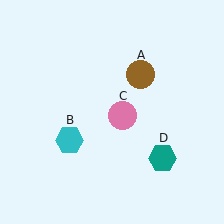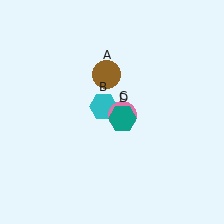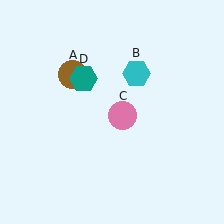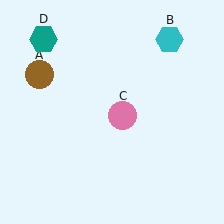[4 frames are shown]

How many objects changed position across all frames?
3 objects changed position: brown circle (object A), cyan hexagon (object B), teal hexagon (object D).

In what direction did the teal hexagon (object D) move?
The teal hexagon (object D) moved up and to the left.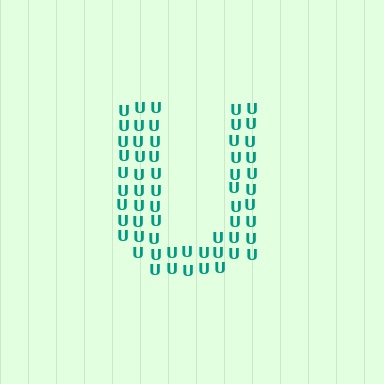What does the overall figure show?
The overall figure shows the letter U.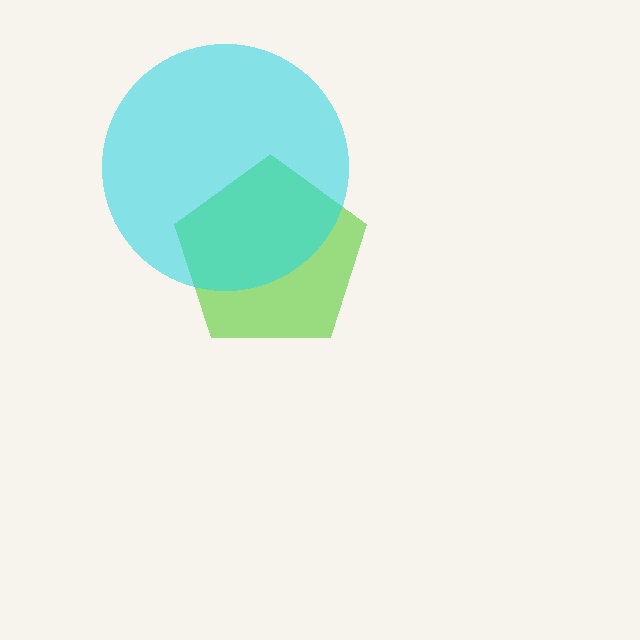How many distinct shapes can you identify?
There are 2 distinct shapes: a lime pentagon, a cyan circle.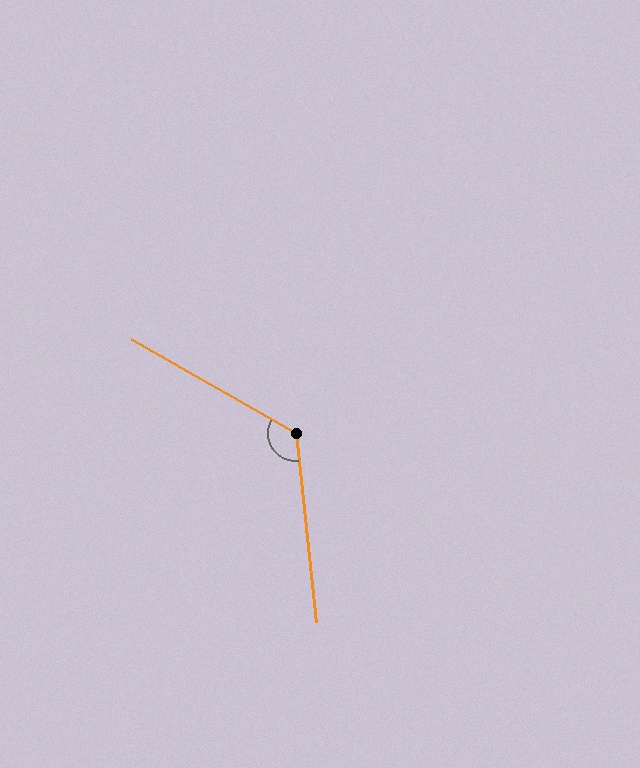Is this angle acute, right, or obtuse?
It is obtuse.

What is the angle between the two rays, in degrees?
Approximately 126 degrees.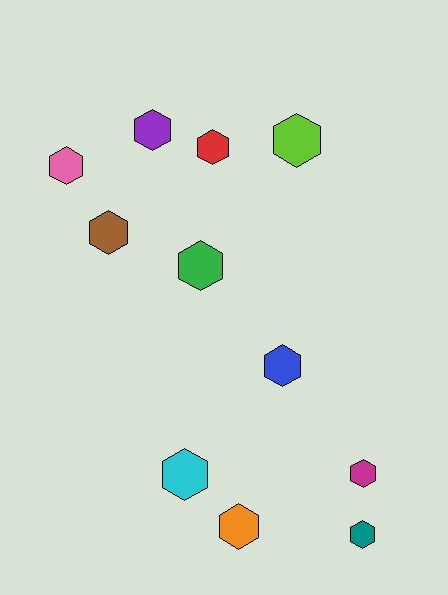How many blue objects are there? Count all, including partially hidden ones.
There is 1 blue object.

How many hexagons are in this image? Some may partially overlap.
There are 11 hexagons.